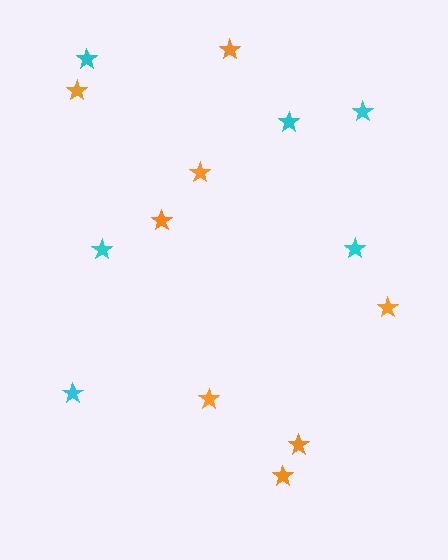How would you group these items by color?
There are 2 groups: one group of orange stars (8) and one group of cyan stars (6).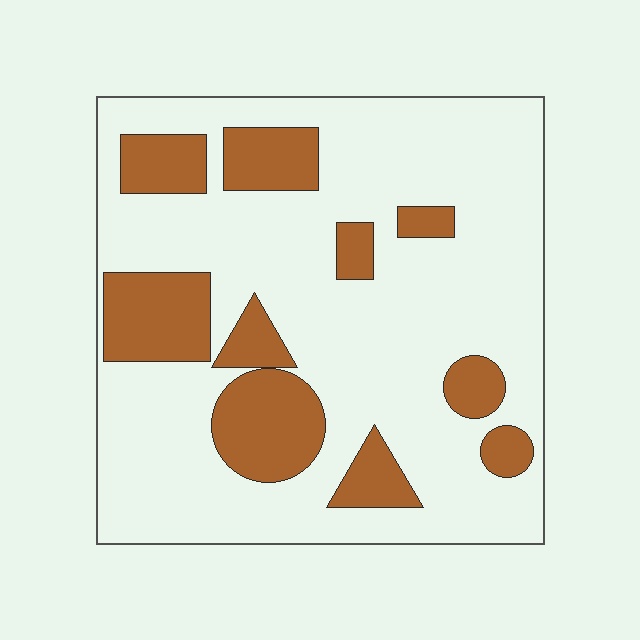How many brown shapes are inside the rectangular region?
10.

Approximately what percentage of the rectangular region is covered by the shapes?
Approximately 25%.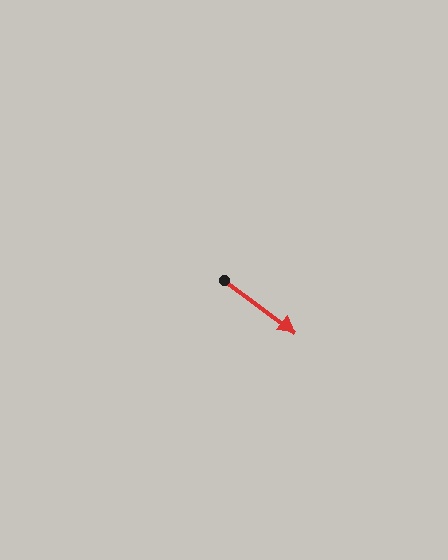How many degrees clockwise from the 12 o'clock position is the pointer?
Approximately 126 degrees.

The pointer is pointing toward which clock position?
Roughly 4 o'clock.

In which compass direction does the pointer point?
Southeast.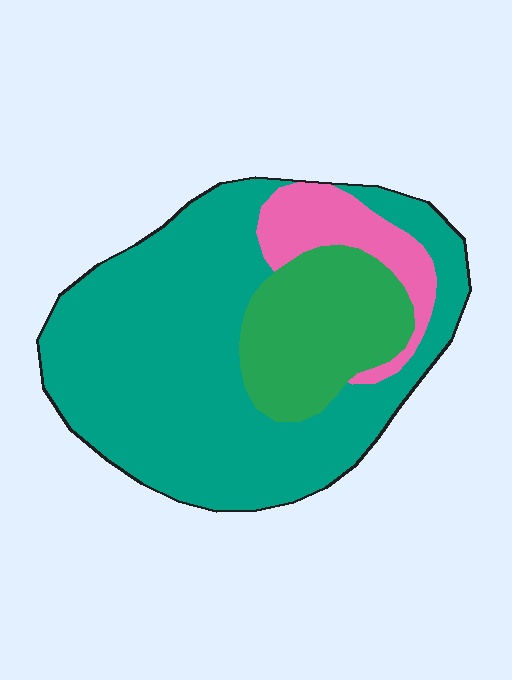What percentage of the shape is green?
Green takes up about one fifth (1/5) of the shape.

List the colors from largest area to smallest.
From largest to smallest: teal, green, pink.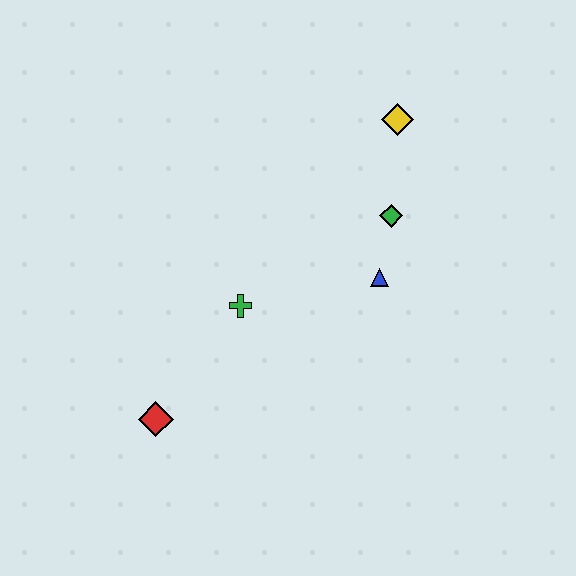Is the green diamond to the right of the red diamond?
Yes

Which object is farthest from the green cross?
The yellow diamond is farthest from the green cross.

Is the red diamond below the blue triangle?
Yes